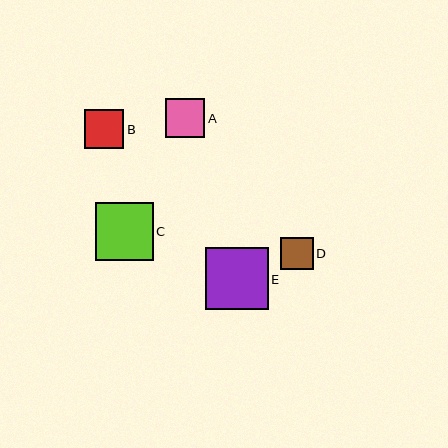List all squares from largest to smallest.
From largest to smallest: E, C, A, B, D.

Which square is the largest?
Square E is the largest with a size of approximately 62 pixels.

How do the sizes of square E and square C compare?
Square E and square C are approximately the same size.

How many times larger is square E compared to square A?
Square E is approximately 1.6 times the size of square A.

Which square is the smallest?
Square D is the smallest with a size of approximately 32 pixels.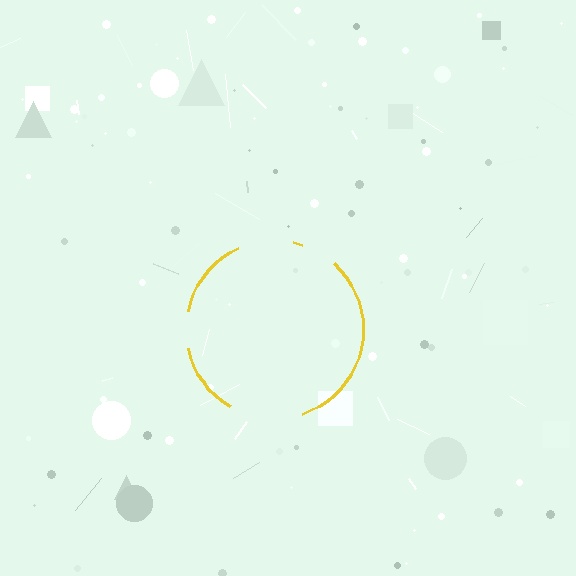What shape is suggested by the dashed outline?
The dashed outline suggests a circle.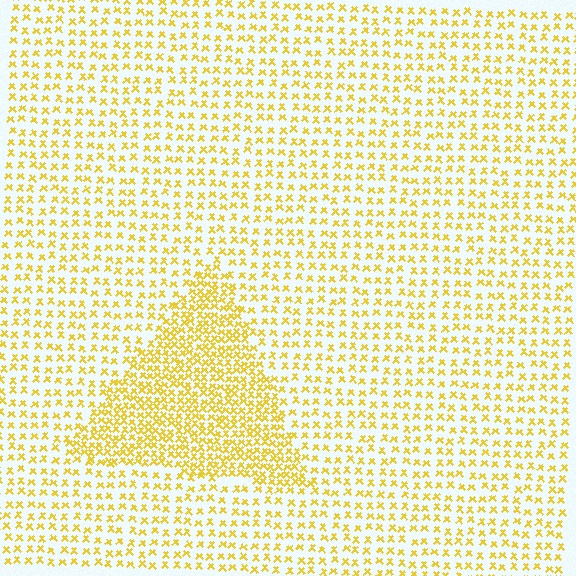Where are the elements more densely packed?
The elements are more densely packed inside the triangle boundary.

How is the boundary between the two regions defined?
The boundary is defined by a change in element density (approximately 2.1x ratio). All elements are the same color, size, and shape.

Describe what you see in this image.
The image contains small yellow elements arranged at two different densities. A triangle-shaped region is visible where the elements are more densely packed than the surrounding area.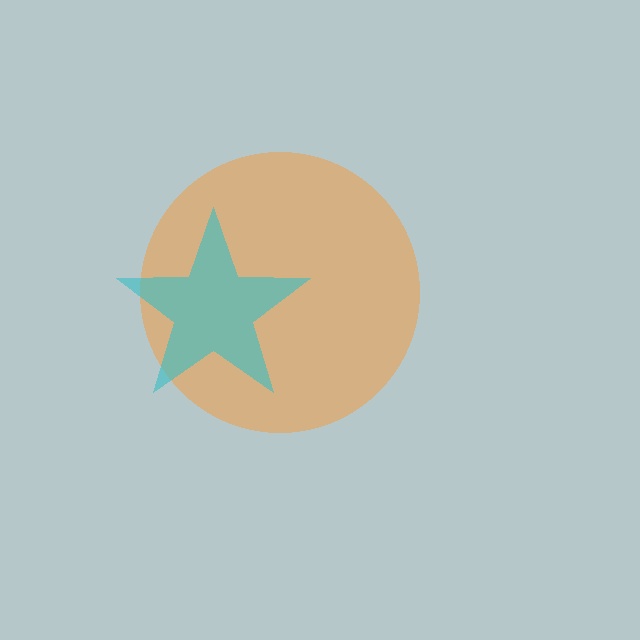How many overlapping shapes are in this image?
There are 2 overlapping shapes in the image.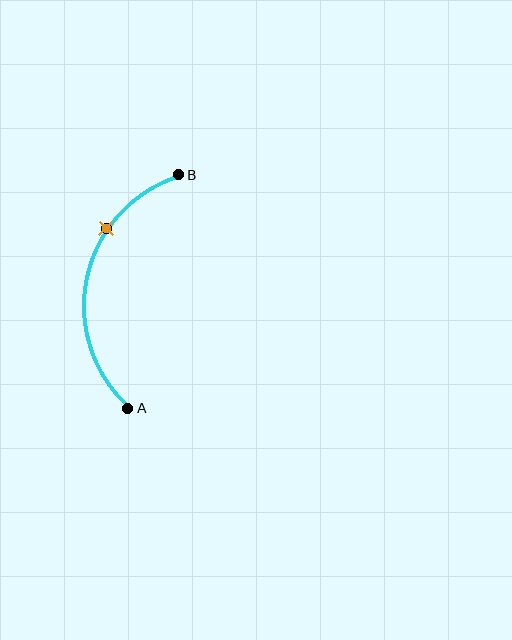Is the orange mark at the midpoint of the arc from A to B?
No. The orange mark lies on the arc but is closer to endpoint B. The arc midpoint would be at the point on the curve equidistant along the arc from both A and B.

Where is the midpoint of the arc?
The arc midpoint is the point on the curve farthest from the straight line joining A and B. It sits to the left of that line.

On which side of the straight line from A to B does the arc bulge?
The arc bulges to the left of the straight line connecting A and B.